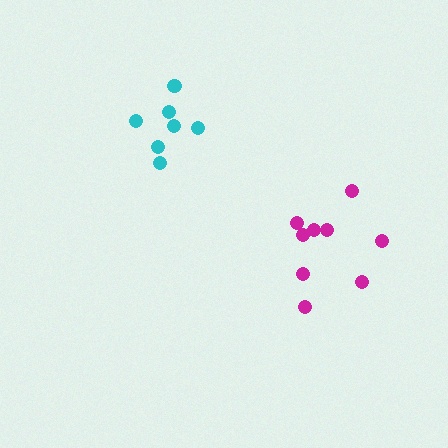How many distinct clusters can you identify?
There are 2 distinct clusters.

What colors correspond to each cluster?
The clusters are colored: cyan, magenta.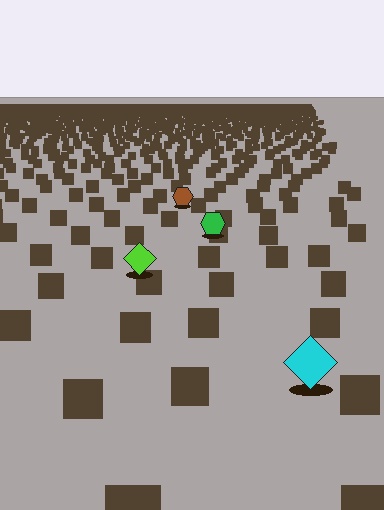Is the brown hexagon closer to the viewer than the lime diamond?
No. The lime diamond is closer — you can tell from the texture gradient: the ground texture is coarser near it.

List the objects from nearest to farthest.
From nearest to farthest: the cyan diamond, the lime diamond, the green hexagon, the brown hexagon.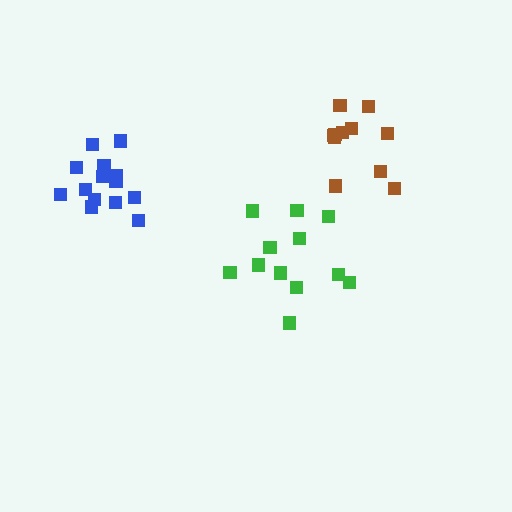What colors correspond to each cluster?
The clusters are colored: green, brown, blue.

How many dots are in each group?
Group 1: 12 dots, Group 2: 11 dots, Group 3: 14 dots (37 total).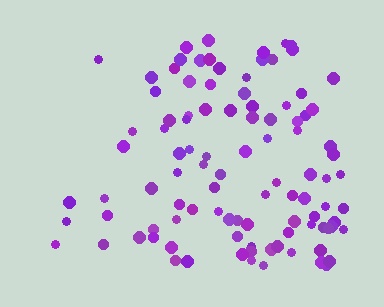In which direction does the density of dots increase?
From left to right, with the right side densest.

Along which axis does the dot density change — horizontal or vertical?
Horizontal.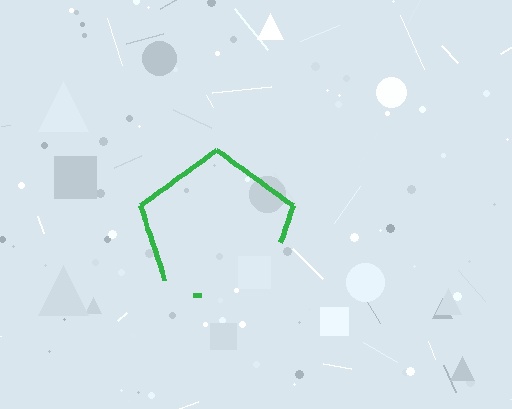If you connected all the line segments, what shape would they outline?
They would outline a pentagon.